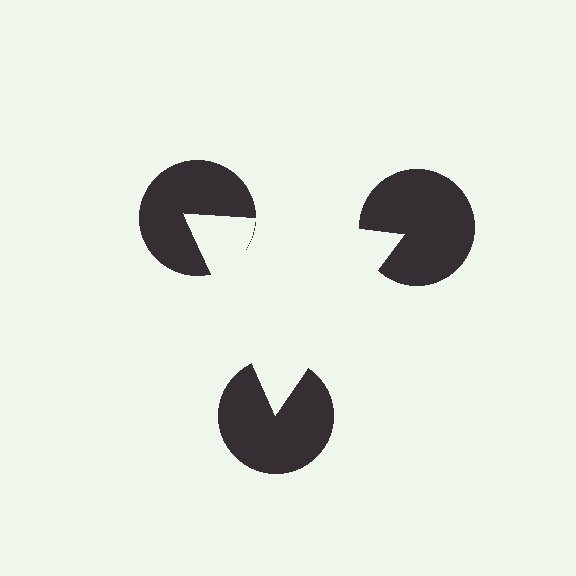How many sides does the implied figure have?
3 sides.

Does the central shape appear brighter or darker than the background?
It typically appears slightly brighter than the background, even though no actual brightness change is drawn.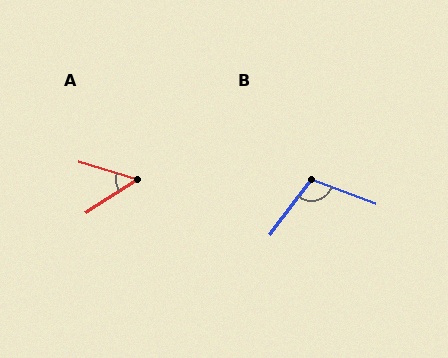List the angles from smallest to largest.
A (50°), B (106°).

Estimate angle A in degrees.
Approximately 50 degrees.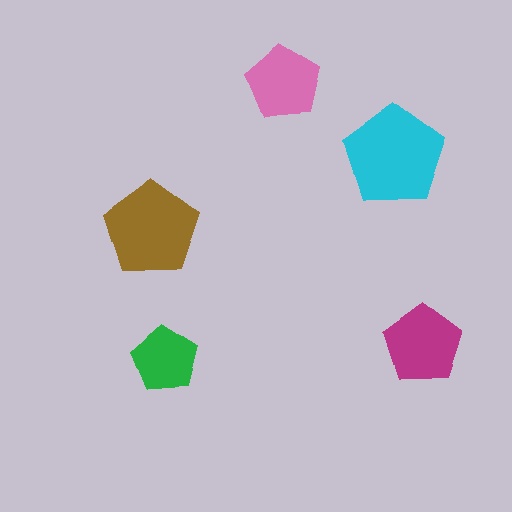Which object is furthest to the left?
The brown pentagon is leftmost.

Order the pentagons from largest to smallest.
the cyan one, the brown one, the magenta one, the pink one, the green one.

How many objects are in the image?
There are 5 objects in the image.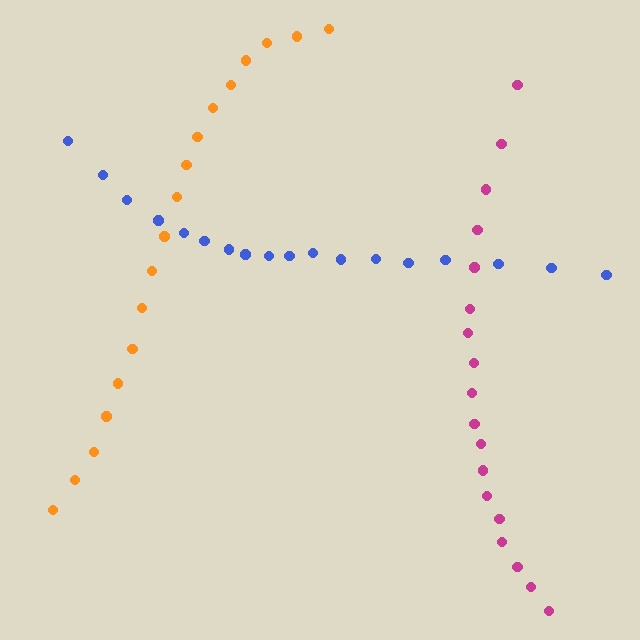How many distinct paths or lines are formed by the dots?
There are 3 distinct paths.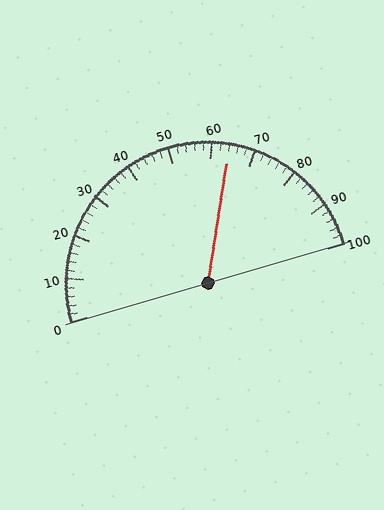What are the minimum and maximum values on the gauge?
The gauge ranges from 0 to 100.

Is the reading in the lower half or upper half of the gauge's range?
The reading is in the upper half of the range (0 to 100).